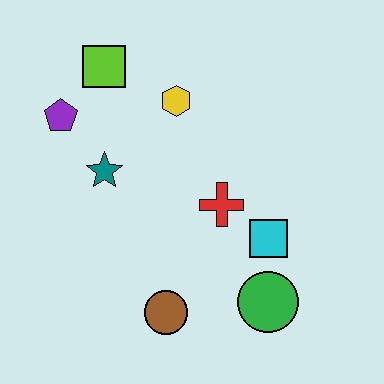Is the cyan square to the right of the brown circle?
Yes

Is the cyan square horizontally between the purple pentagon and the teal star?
No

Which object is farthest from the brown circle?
The lime square is farthest from the brown circle.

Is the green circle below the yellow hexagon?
Yes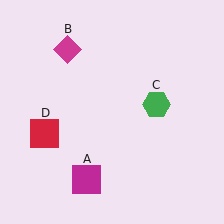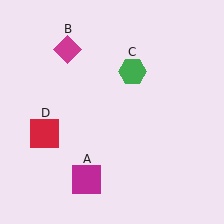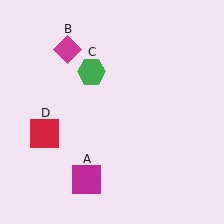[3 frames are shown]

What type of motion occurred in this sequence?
The green hexagon (object C) rotated counterclockwise around the center of the scene.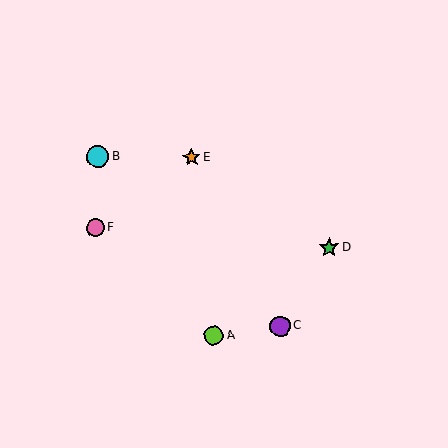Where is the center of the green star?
The center of the green star is at (329, 248).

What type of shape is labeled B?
Shape B is a cyan circle.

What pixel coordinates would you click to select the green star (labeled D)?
Click at (329, 248) to select the green star D.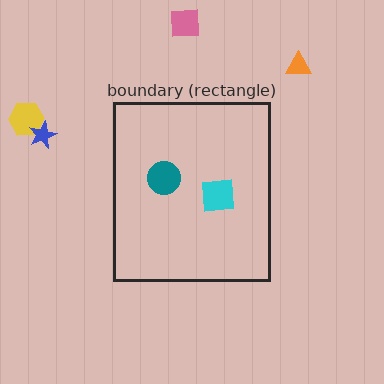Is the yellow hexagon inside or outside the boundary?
Outside.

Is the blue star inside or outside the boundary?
Outside.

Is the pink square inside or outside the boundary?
Outside.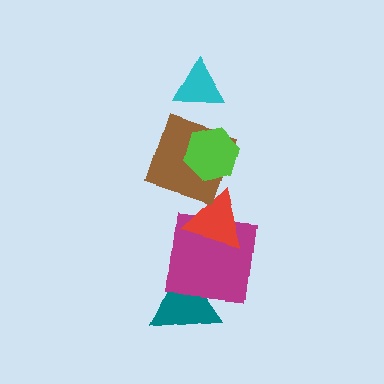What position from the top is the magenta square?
The magenta square is 5th from the top.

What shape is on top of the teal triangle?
The magenta square is on top of the teal triangle.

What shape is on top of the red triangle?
The brown square is on top of the red triangle.